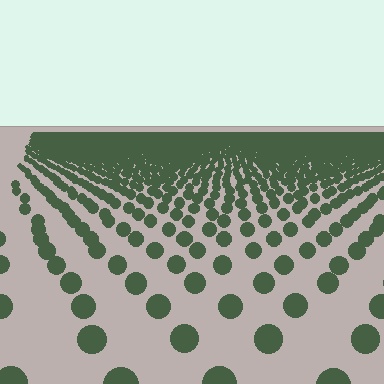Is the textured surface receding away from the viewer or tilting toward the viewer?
The surface is receding away from the viewer. Texture elements get smaller and denser toward the top.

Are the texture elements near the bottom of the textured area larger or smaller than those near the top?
Larger. Near the bottom, elements are closer to the viewer and appear at a bigger on-screen size.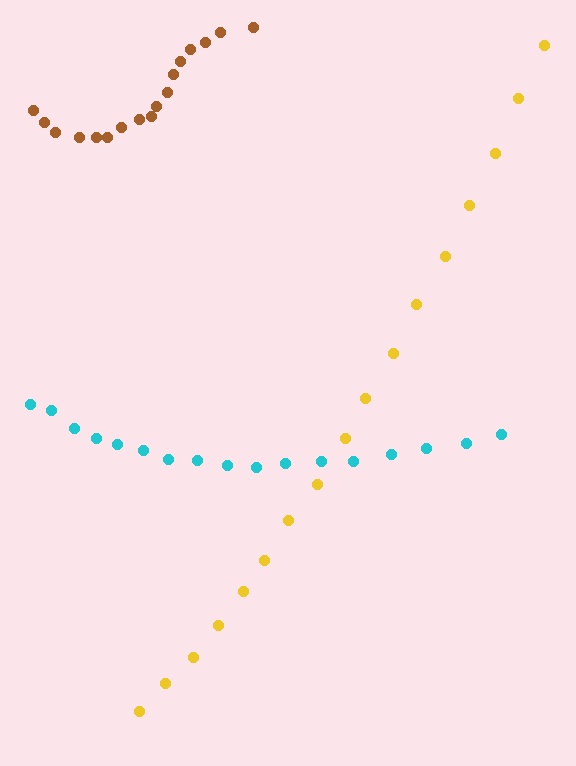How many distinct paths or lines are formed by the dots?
There are 3 distinct paths.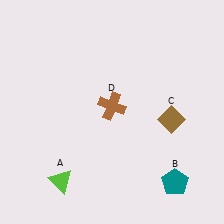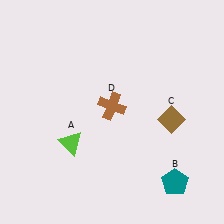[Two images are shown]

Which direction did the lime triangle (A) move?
The lime triangle (A) moved up.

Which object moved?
The lime triangle (A) moved up.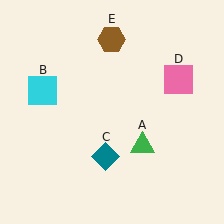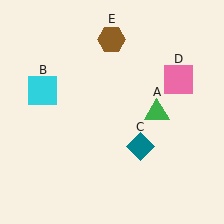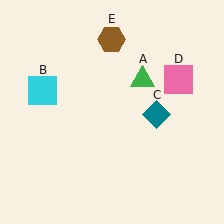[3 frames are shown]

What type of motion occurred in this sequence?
The green triangle (object A), teal diamond (object C) rotated counterclockwise around the center of the scene.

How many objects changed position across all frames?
2 objects changed position: green triangle (object A), teal diamond (object C).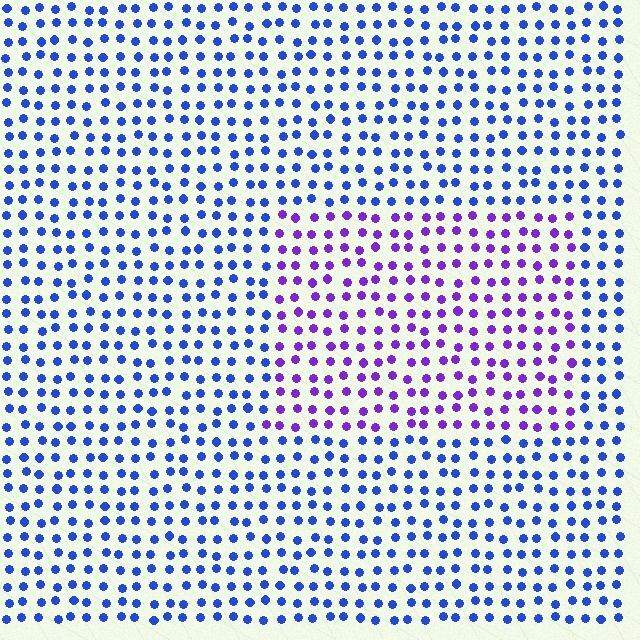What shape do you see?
I see a rectangle.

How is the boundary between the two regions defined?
The boundary is defined purely by a slight shift in hue (about 44 degrees). Spacing, size, and orientation are identical on both sides.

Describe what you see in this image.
The image is filled with small blue elements in a uniform arrangement. A rectangle-shaped region is visible where the elements are tinted to a slightly different hue, forming a subtle color boundary.